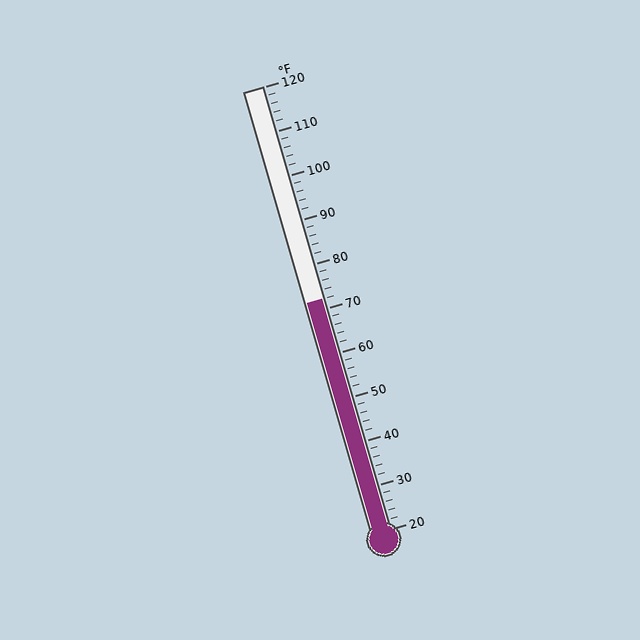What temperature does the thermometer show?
The thermometer shows approximately 72°F.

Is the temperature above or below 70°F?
The temperature is above 70°F.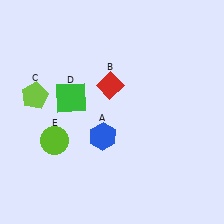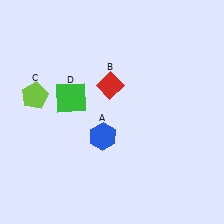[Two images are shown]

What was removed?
The lime circle (E) was removed in Image 2.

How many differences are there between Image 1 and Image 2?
There is 1 difference between the two images.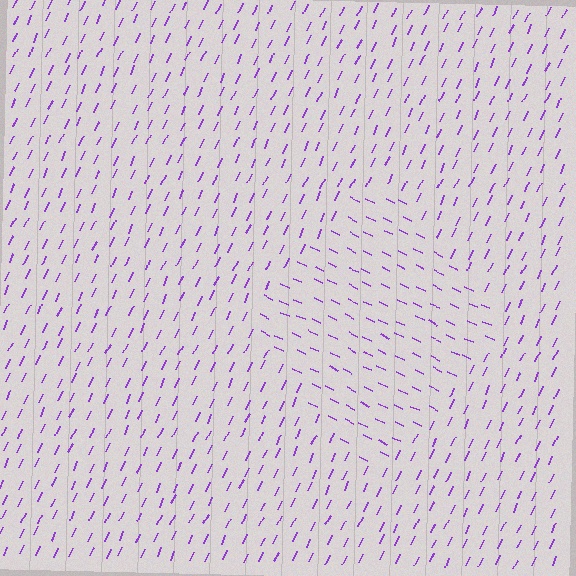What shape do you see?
I see a diamond.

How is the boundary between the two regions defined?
The boundary is defined purely by a change in line orientation (approximately 89 degrees difference). All lines are the same color and thickness.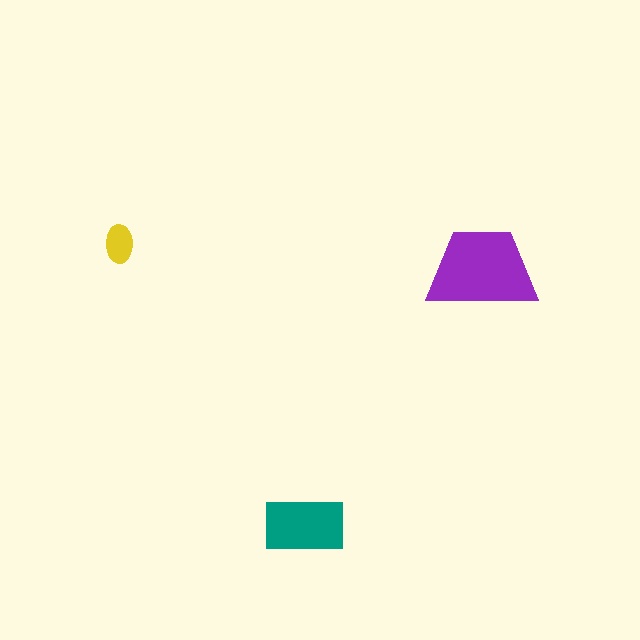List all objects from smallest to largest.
The yellow ellipse, the teal rectangle, the purple trapezoid.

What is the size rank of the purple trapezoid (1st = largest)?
1st.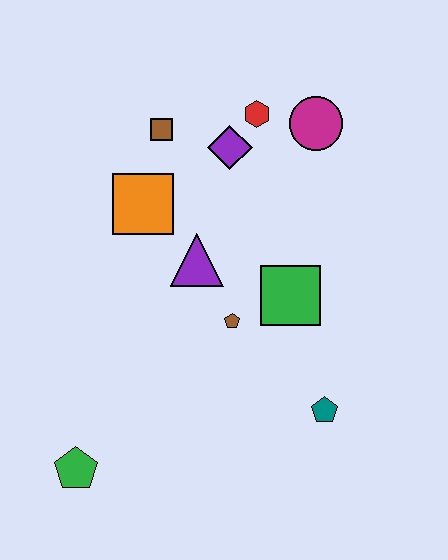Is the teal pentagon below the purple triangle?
Yes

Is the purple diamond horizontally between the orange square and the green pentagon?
No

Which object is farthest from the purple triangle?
The green pentagon is farthest from the purple triangle.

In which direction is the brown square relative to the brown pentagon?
The brown square is above the brown pentagon.